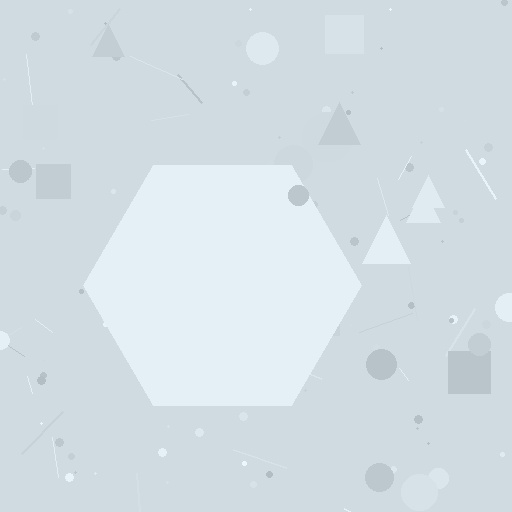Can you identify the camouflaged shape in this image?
The camouflaged shape is a hexagon.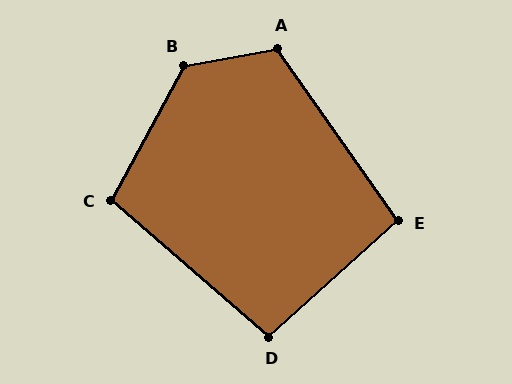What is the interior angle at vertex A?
Approximately 114 degrees (obtuse).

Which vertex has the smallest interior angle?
E, at approximately 97 degrees.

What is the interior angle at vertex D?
Approximately 97 degrees (obtuse).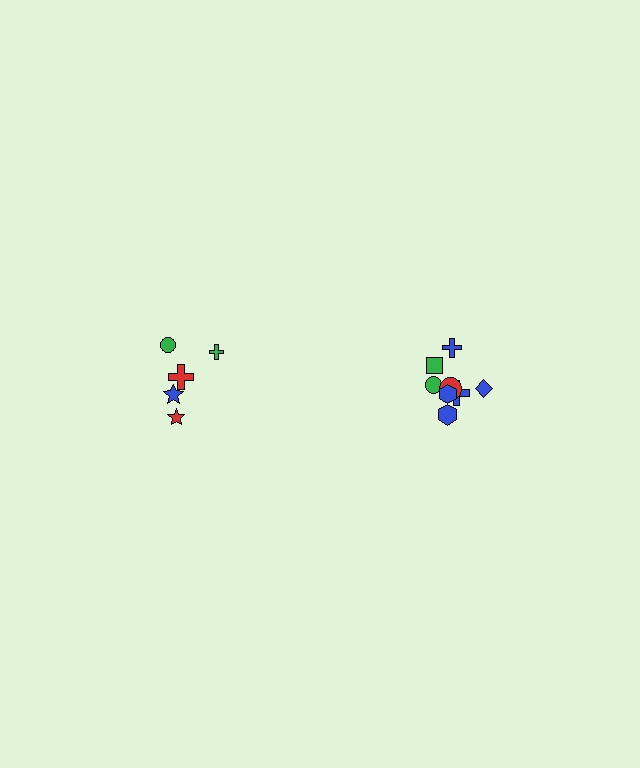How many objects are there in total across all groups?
There are 13 objects.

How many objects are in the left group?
There are 5 objects.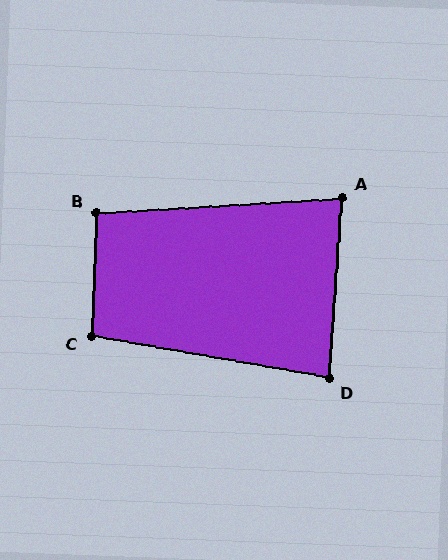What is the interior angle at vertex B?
Approximately 96 degrees (obtuse).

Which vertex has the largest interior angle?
C, at approximately 98 degrees.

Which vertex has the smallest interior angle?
A, at approximately 82 degrees.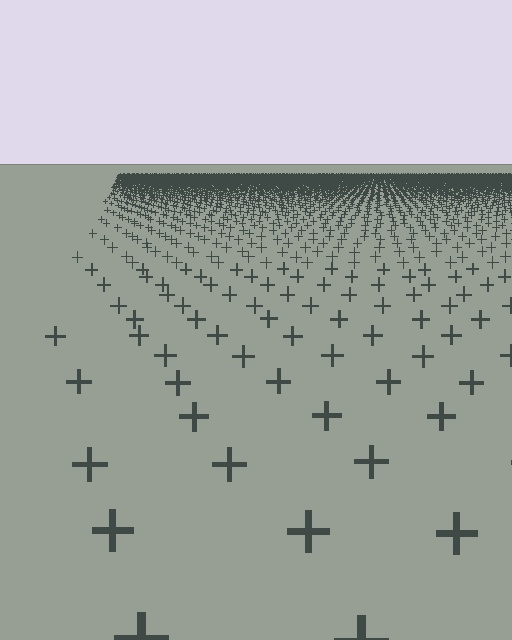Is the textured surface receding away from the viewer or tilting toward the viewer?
The surface is receding away from the viewer. Texture elements get smaller and denser toward the top.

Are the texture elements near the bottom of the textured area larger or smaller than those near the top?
Larger. Near the bottom, elements are closer to the viewer and appear at a bigger on-screen size.